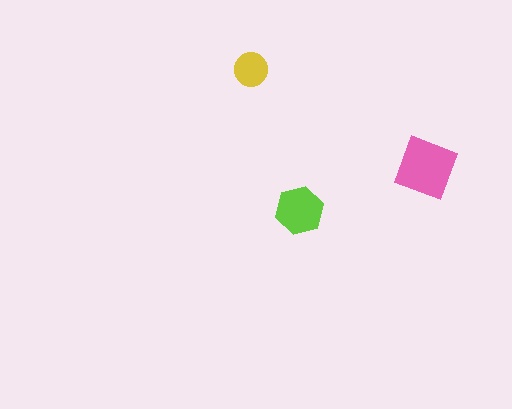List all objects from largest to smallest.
The pink diamond, the lime hexagon, the yellow circle.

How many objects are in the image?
There are 3 objects in the image.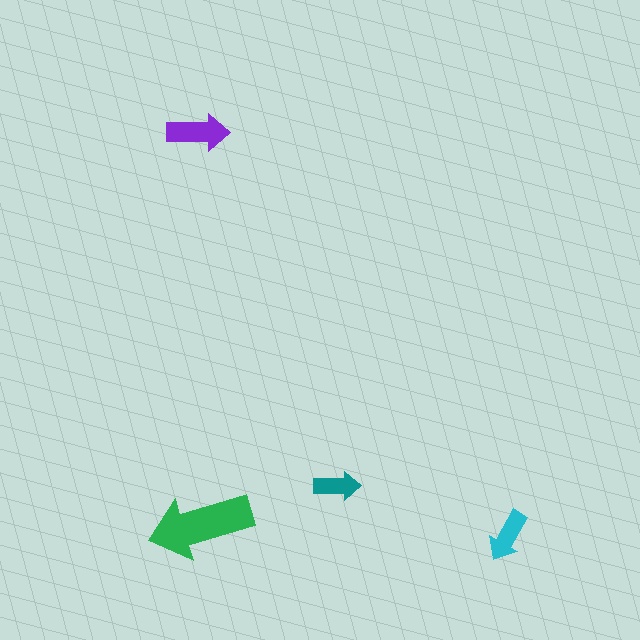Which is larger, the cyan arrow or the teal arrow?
The cyan one.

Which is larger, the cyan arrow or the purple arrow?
The purple one.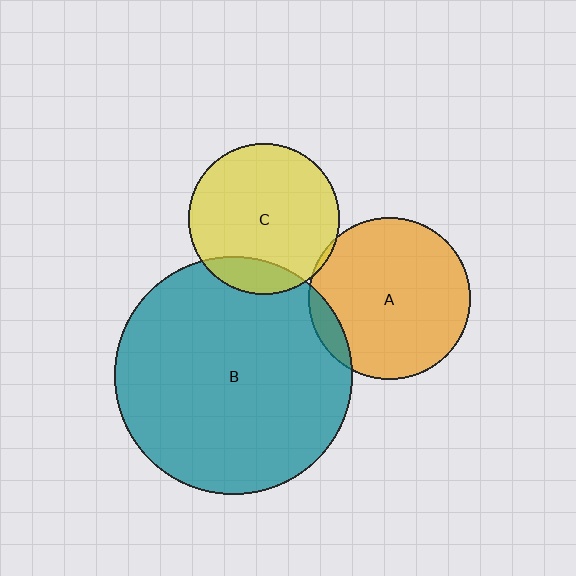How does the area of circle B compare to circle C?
Approximately 2.5 times.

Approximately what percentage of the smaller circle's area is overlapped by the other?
Approximately 10%.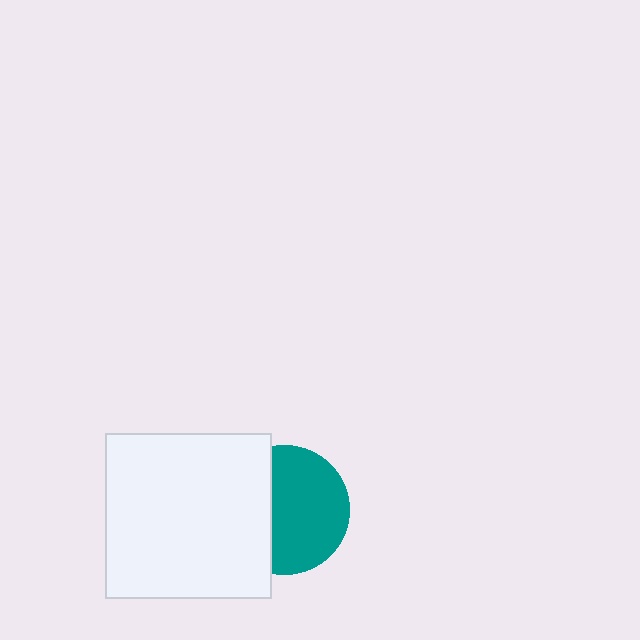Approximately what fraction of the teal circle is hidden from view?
Roughly 37% of the teal circle is hidden behind the white square.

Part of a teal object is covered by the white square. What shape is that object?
It is a circle.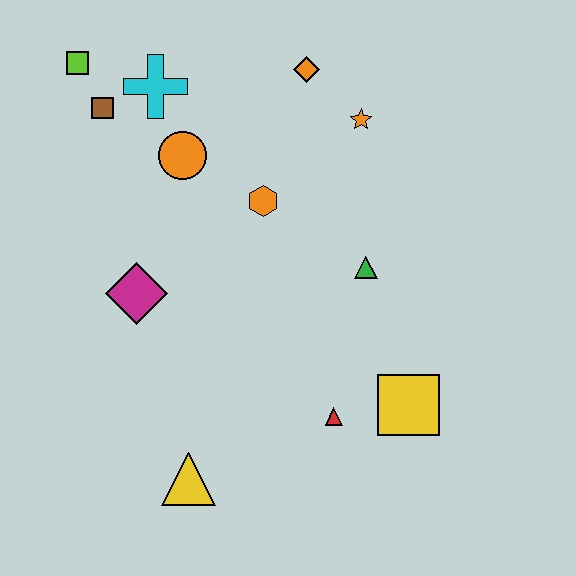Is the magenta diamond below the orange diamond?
Yes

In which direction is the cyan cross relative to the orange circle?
The cyan cross is above the orange circle.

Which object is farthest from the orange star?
The yellow triangle is farthest from the orange star.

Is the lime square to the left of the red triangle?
Yes